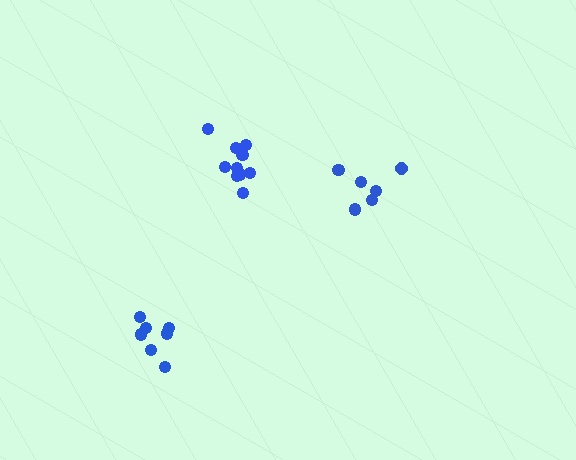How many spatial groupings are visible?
There are 3 spatial groupings.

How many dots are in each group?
Group 1: 7 dots, Group 2: 6 dots, Group 3: 11 dots (24 total).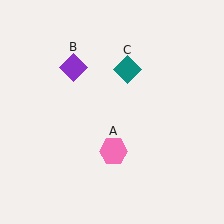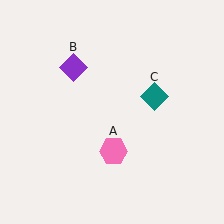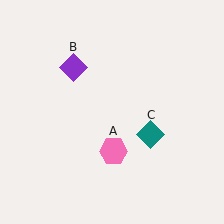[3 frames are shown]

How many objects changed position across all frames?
1 object changed position: teal diamond (object C).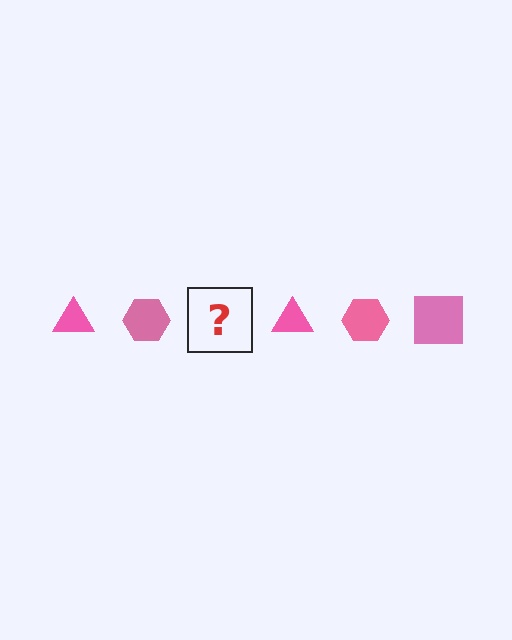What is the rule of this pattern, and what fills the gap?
The rule is that the pattern cycles through triangle, hexagon, square shapes in pink. The gap should be filled with a pink square.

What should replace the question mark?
The question mark should be replaced with a pink square.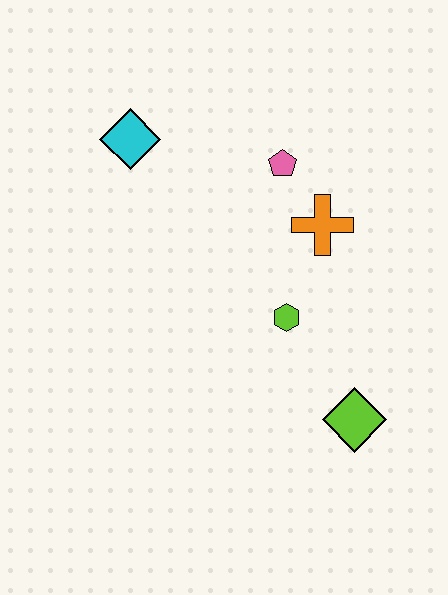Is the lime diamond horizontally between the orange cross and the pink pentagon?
No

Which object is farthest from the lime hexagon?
The cyan diamond is farthest from the lime hexagon.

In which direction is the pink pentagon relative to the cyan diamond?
The pink pentagon is to the right of the cyan diamond.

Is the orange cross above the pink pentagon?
No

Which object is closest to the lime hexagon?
The orange cross is closest to the lime hexagon.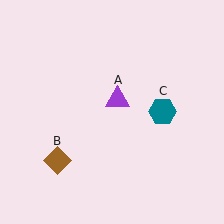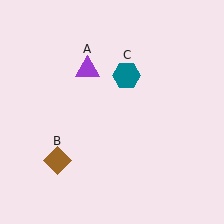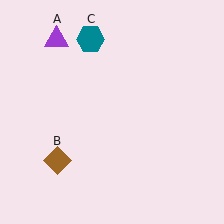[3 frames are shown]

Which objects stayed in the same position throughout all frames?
Brown diamond (object B) remained stationary.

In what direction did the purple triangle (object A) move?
The purple triangle (object A) moved up and to the left.